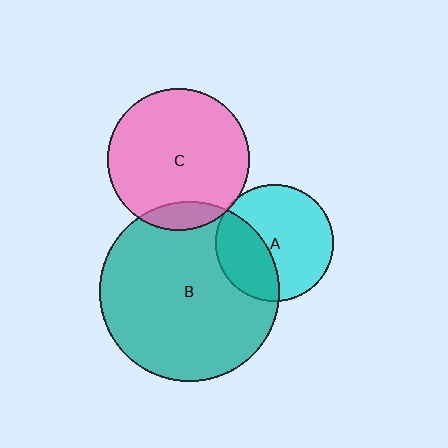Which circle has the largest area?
Circle B (teal).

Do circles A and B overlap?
Yes.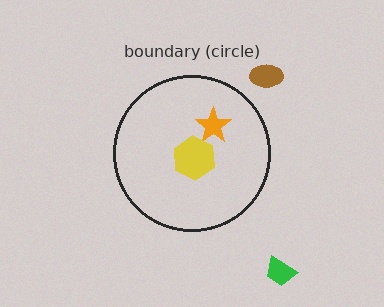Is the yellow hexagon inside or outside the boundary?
Inside.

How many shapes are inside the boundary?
2 inside, 2 outside.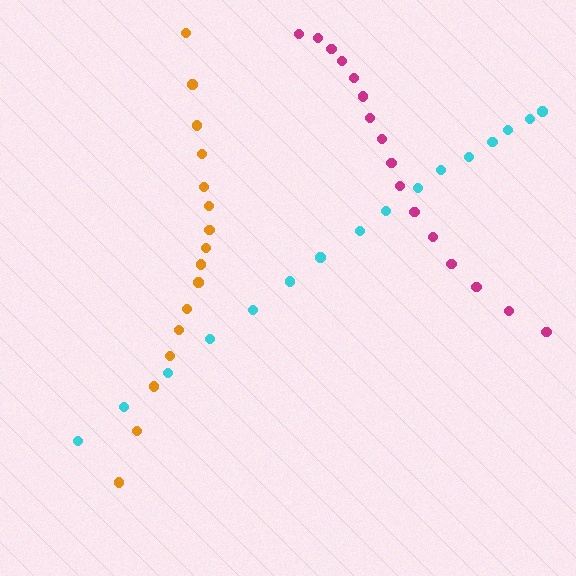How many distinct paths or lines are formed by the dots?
There are 3 distinct paths.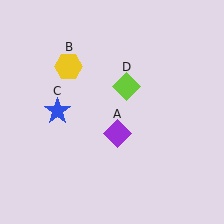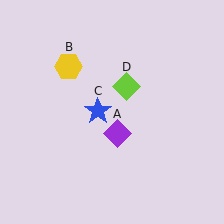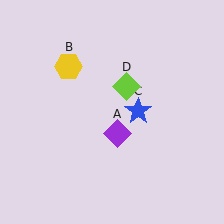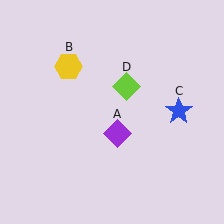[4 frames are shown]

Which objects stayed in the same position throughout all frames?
Purple diamond (object A) and yellow hexagon (object B) and lime diamond (object D) remained stationary.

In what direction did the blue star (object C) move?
The blue star (object C) moved right.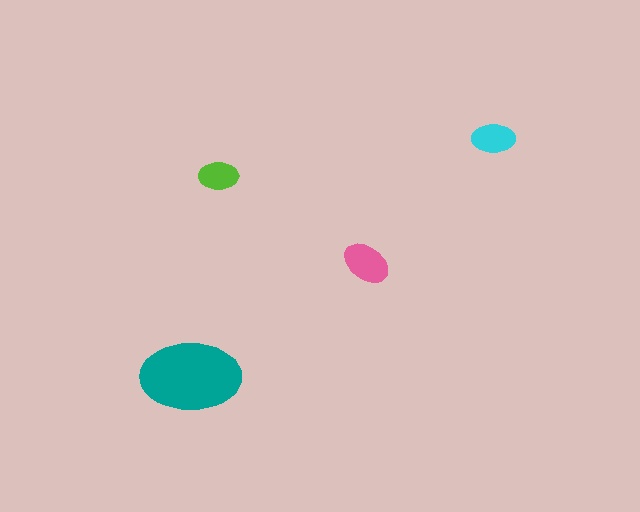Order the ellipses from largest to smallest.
the teal one, the pink one, the cyan one, the lime one.